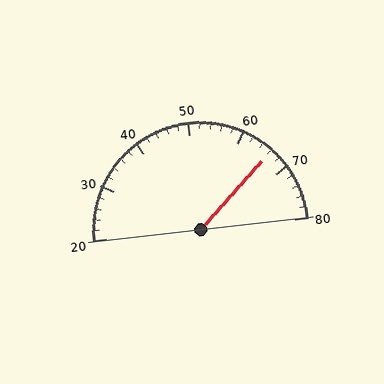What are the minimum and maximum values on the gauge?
The gauge ranges from 20 to 80.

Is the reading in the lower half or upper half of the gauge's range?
The reading is in the upper half of the range (20 to 80).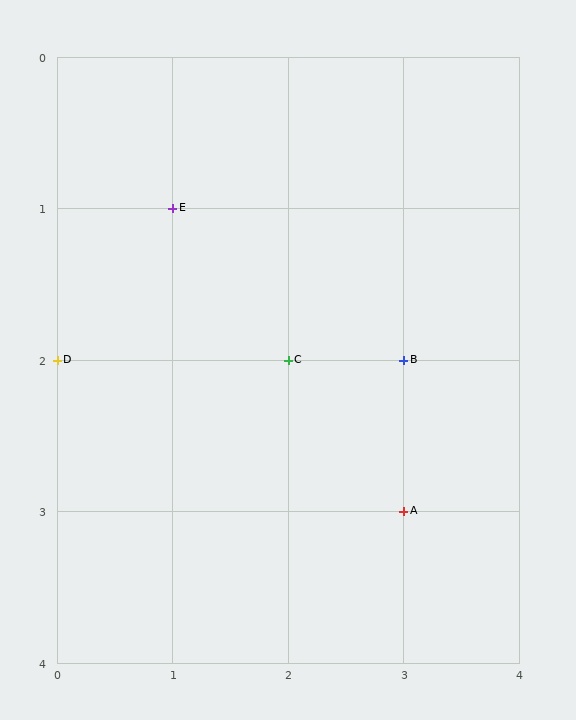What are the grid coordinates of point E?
Point E is at grid coordinates (1, 1).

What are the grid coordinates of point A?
Point A is at grid coordinates (3, 3).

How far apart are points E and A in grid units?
Points E and A are 2 columns and 2 rows apart (about 2.8 grid units diagonally).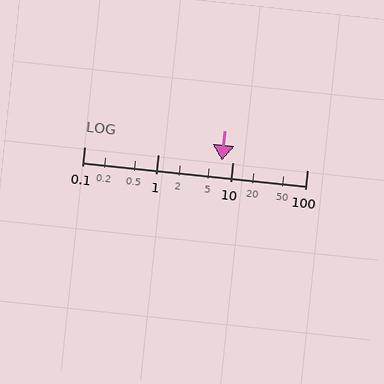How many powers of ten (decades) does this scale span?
The scale spans 3 decades, from 0.1 to 100.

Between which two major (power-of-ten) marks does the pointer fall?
The pointer is between 1 and 10.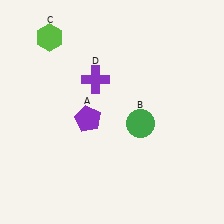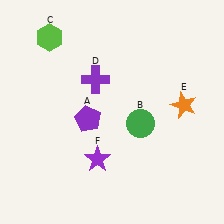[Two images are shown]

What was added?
An orange star (E), a purple star (F) were added in Image 2.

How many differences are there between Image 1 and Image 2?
There are 2 differences between the two images.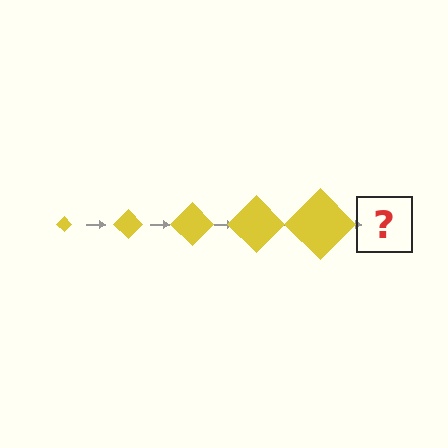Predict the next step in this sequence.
The next step is a yellow diamond, larger than the previous one.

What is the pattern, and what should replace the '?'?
The pattern is that the diamond gets progressively larger each step. The '?' should be a yellow diamond, larger than the previous one.